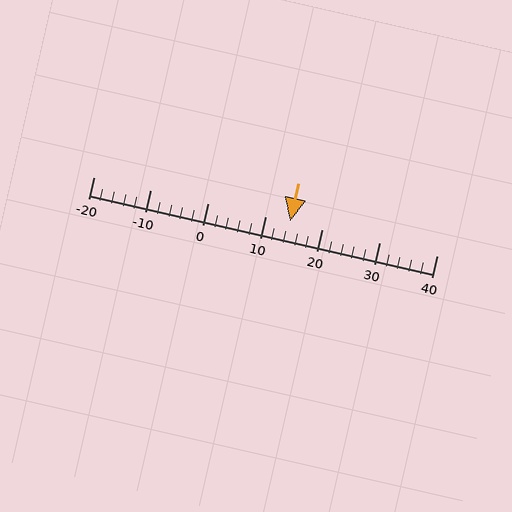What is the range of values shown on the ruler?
The ruler shows values from -20 to 40.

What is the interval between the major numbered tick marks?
The major tick marks are spaced 10 units apart.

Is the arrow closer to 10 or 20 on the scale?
The arrow is closer to 10.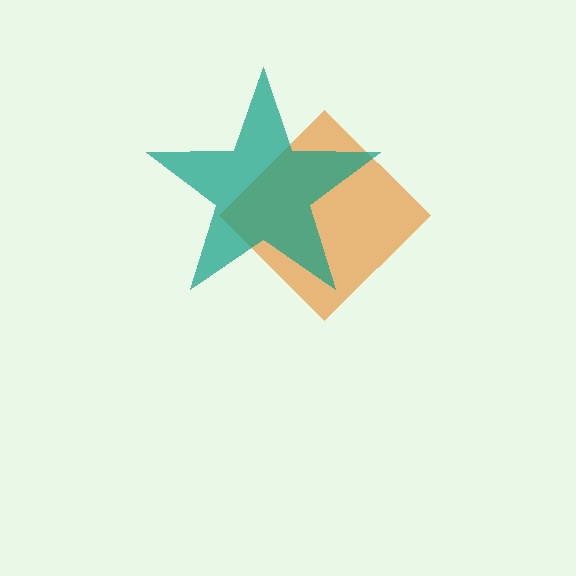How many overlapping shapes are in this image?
There are 2 overlapping shapes in the image.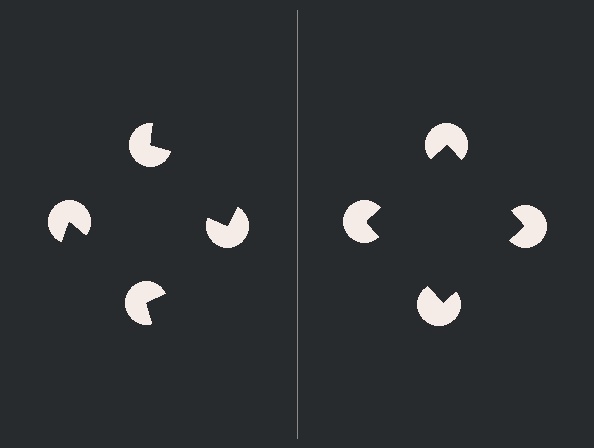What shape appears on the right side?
An illusory square.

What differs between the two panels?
The pac-man discs are positioned identically on both sides; only the wedge orientations differ. On the right they align to a square; on the left they are misaligned.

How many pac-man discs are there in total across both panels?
8 — 4 on each side.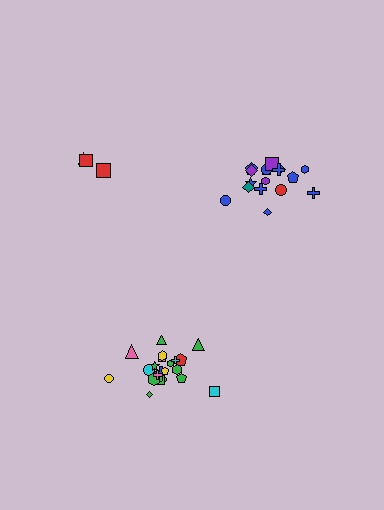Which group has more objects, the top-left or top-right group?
The top-right group.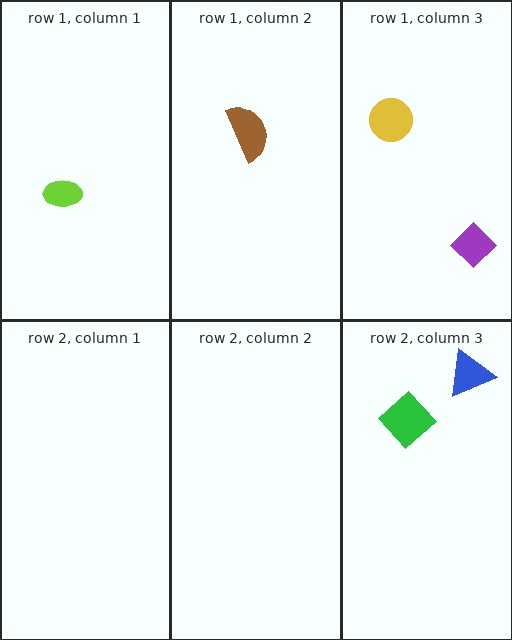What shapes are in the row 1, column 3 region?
The yellow circle, the purple diamond.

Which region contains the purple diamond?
The row 1, column 3 region.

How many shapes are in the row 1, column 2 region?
1.